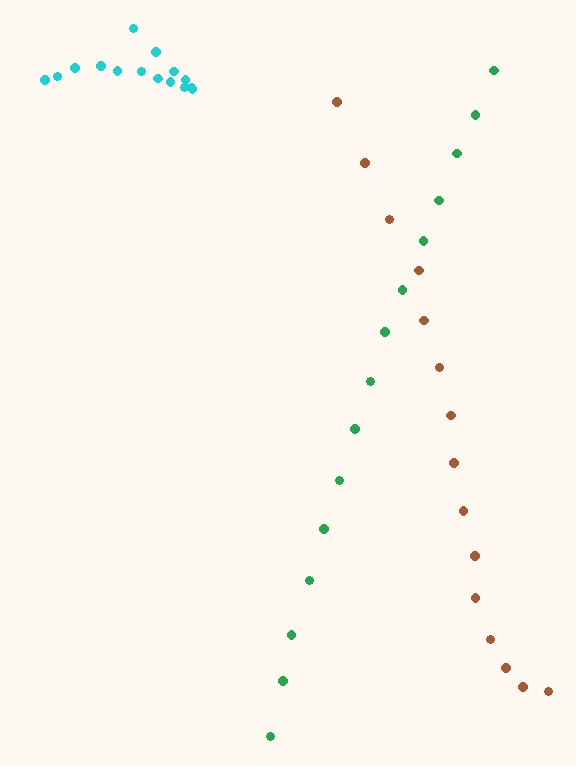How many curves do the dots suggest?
There are 3 distinct paths.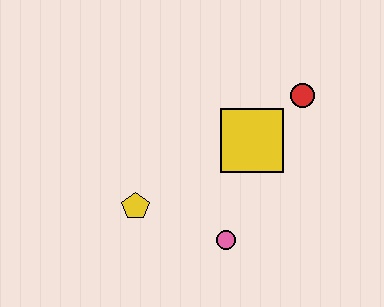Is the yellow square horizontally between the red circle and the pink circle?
Yes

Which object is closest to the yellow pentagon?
The pink circle is closest to the yellow pentagon.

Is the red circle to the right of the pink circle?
Yes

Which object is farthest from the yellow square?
The yellow pentagon is farthest from the yellow square.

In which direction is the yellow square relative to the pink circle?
The yellow square is above the pink circle.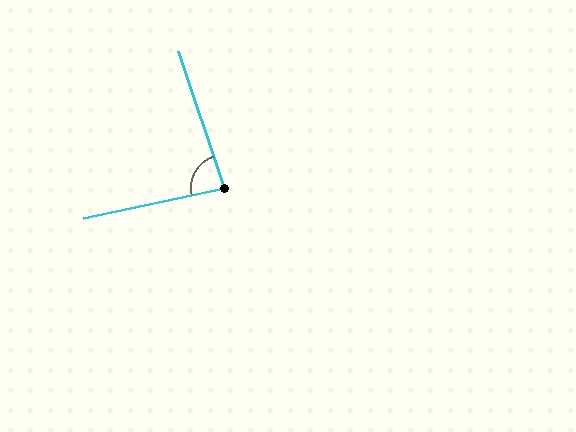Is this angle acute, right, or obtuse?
It is acute.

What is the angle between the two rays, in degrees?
Approximately 84 degrees.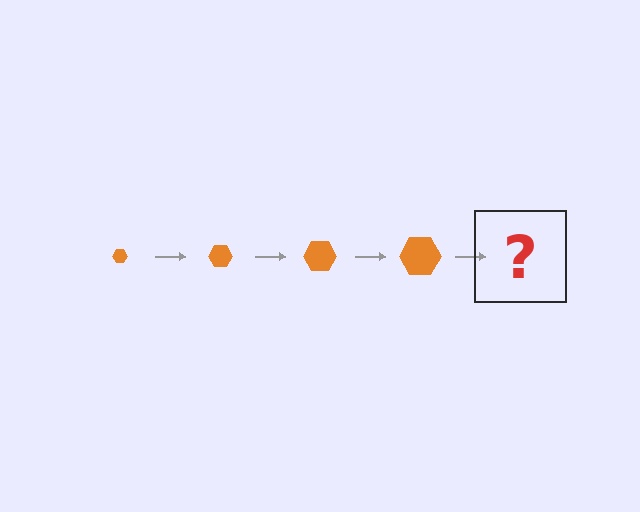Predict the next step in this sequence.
The next step is an orange hexagon, larger than the previous one.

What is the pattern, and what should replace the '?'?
The pattern is that the hexagon gets progressively larger each step. The '?' should be an orange hexagon, larger than the previous one.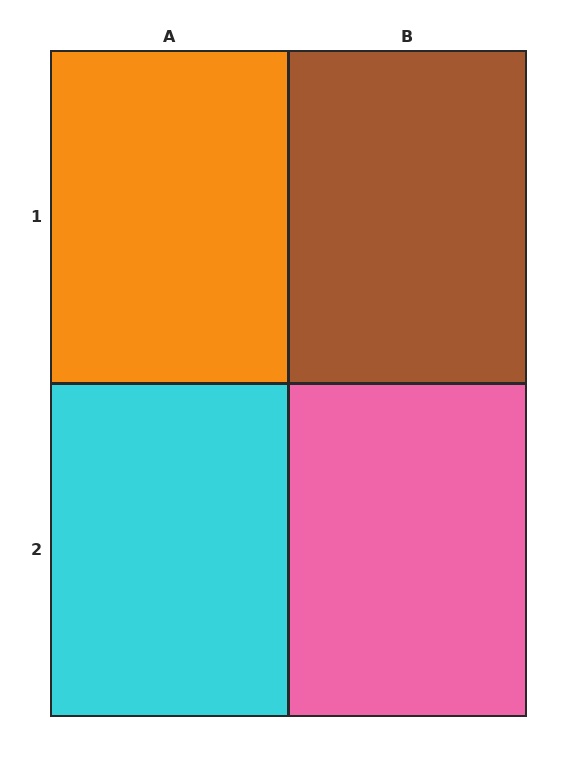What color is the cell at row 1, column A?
Orange.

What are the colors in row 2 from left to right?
Cyan, pink.